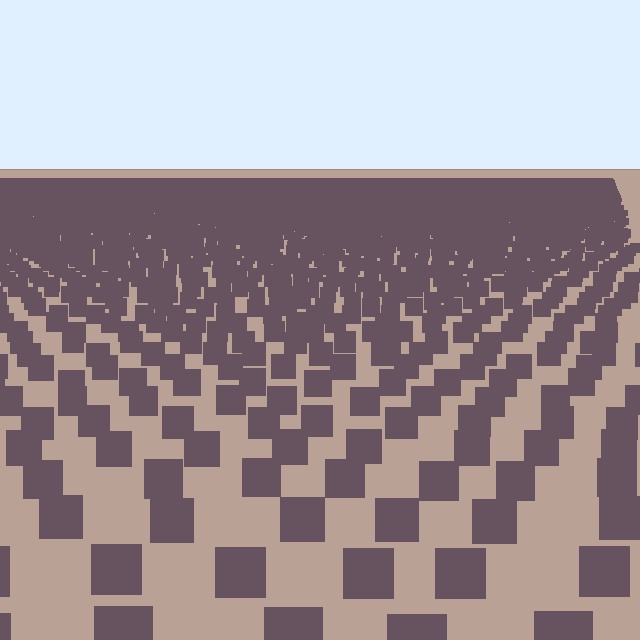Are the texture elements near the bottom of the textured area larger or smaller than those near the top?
Larger. Near the bottom, elements are closer to the viewer and appear at a bigger on-screen size.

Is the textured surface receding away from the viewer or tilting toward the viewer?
The surface is receding away from the viewer. Texture elements get smaller and denser toward the top.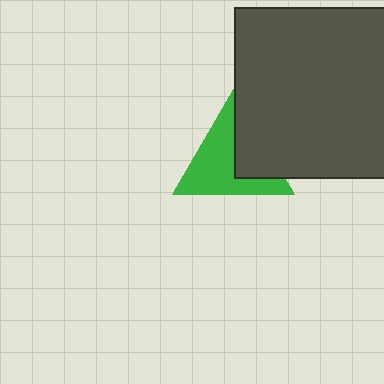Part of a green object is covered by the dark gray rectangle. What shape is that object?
It is a triangle.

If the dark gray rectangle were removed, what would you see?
You would see the complete green triangle.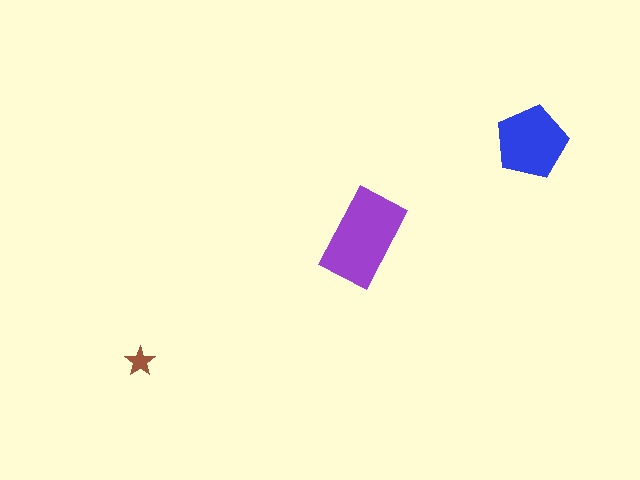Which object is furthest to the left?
The brown star is leftmost.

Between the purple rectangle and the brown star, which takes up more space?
The purple rectangle.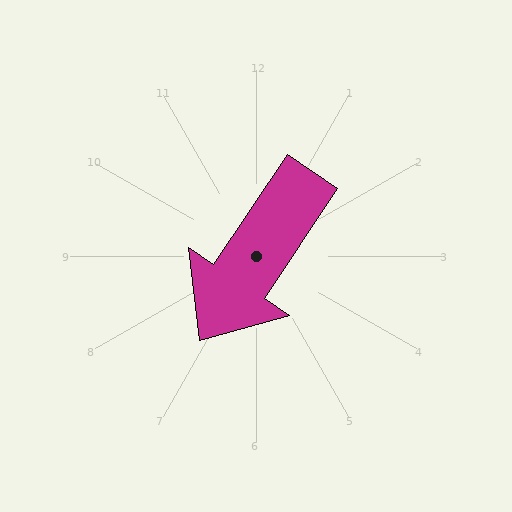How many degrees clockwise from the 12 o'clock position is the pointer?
Approximately 214 degrees.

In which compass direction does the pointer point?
Southwest.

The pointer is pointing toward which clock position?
Roughly 7 o'clock.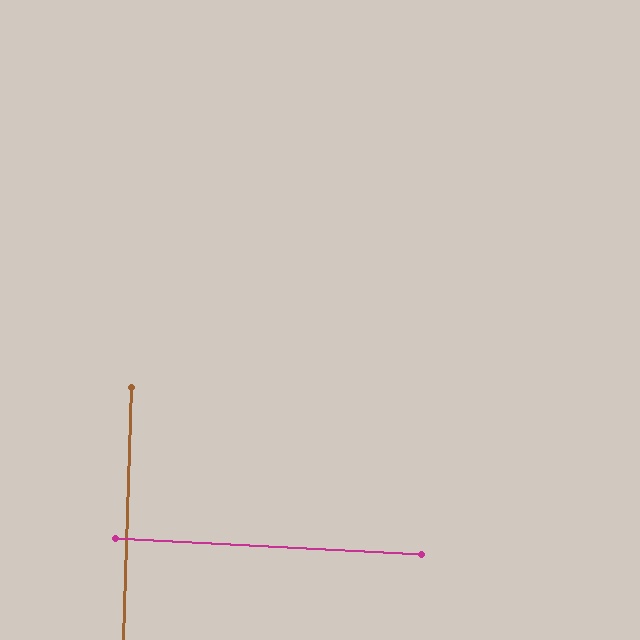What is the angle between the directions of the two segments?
Approximately 89 degrees.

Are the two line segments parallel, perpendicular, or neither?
Perpendicular — they meet at approximately 89°.